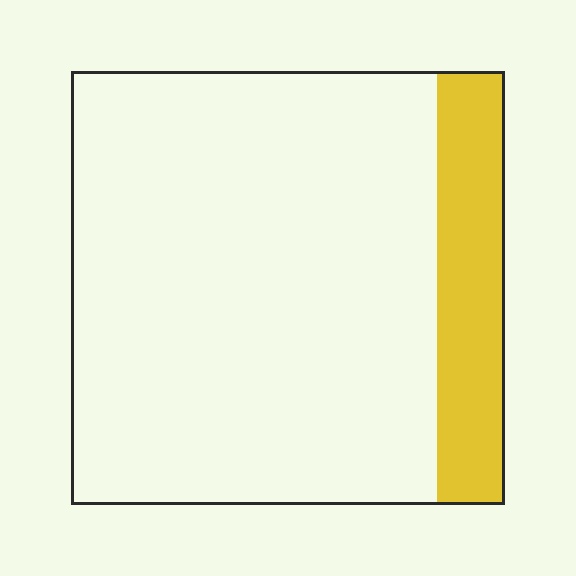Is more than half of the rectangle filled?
No.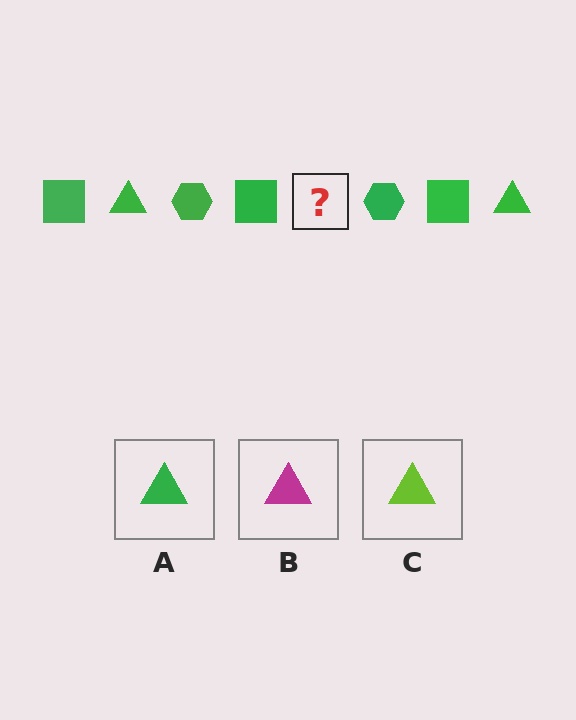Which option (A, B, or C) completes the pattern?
A.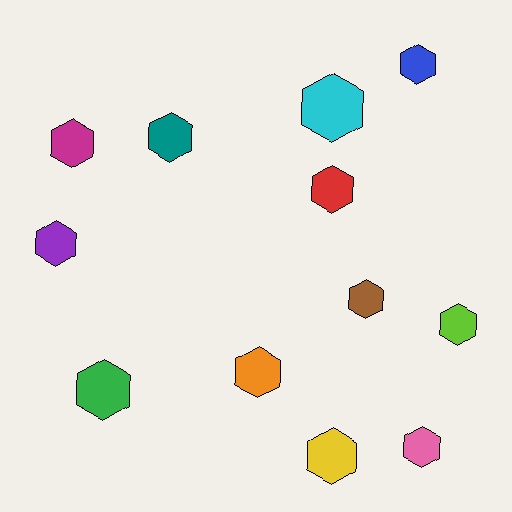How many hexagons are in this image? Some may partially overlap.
There are 12 hexagons.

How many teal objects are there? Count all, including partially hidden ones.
There is 1 teal object.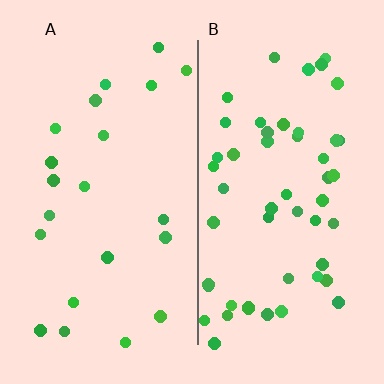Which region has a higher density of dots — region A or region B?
B (the right).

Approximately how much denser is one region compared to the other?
Approximately 2.4× — region B over region A.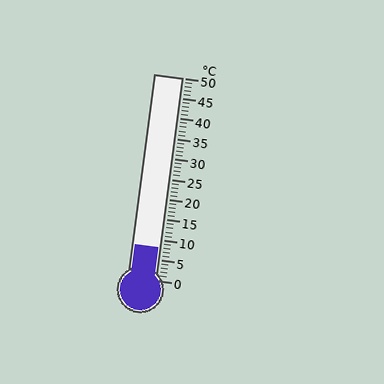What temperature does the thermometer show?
The thermometer shows approximately 8°C.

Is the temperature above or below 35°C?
The temperature is below 35°C.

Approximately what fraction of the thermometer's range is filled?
The thermometer is filled to approximately 15% of its range.